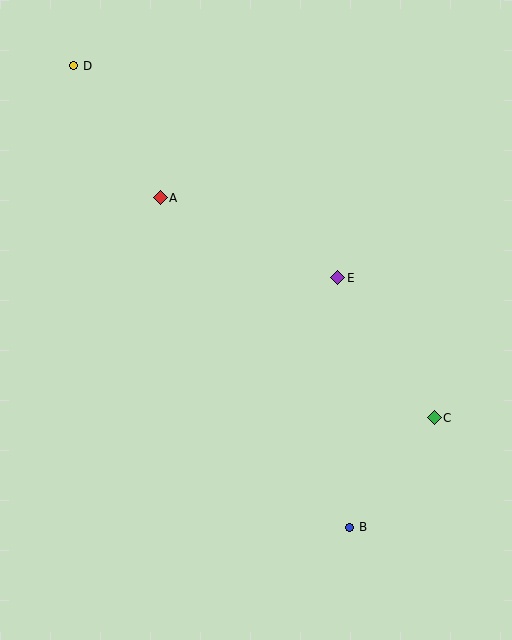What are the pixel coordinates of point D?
Point D is at (74, 66).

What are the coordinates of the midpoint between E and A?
The midpoint between E and A is at (249, 238).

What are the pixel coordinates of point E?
Point E is at (338, 278).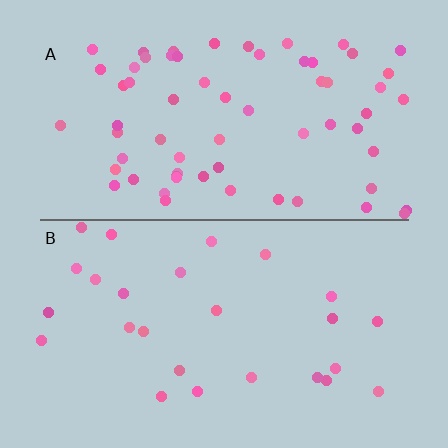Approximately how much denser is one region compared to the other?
Approximately 2.5× — region A over region B.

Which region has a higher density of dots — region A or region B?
A (the top).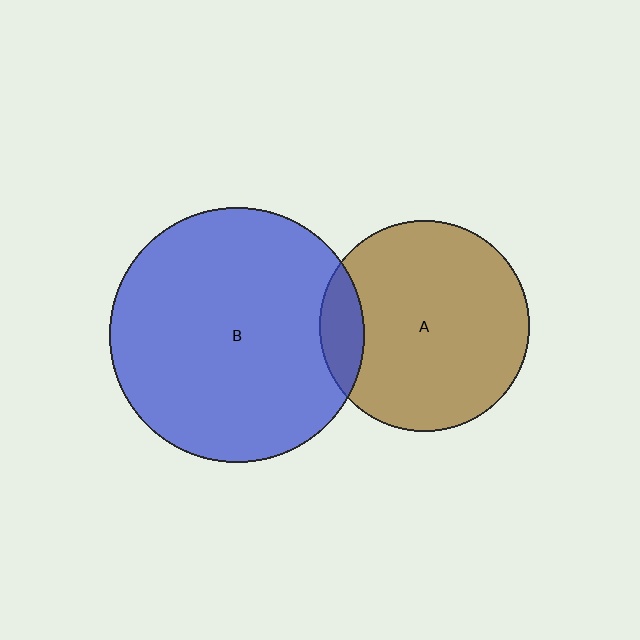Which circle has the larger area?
Circle B (blue).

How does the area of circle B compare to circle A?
Approximately 1.5 times.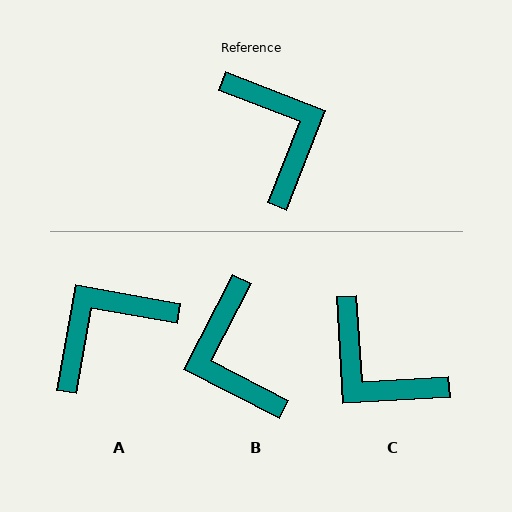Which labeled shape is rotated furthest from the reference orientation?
B, about 174 degrees away.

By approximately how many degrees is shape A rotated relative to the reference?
Approximately 101 degrees counter-clockwise.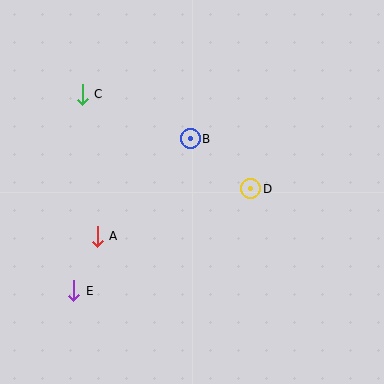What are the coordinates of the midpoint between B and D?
The midpoint between B and D is at (221, 164).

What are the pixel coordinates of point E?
Point E is at (74, 291).